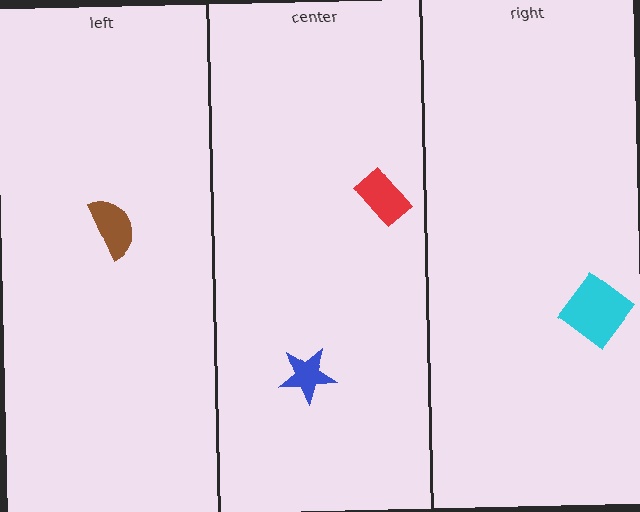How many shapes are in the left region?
1.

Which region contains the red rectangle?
The center region.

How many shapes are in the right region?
1.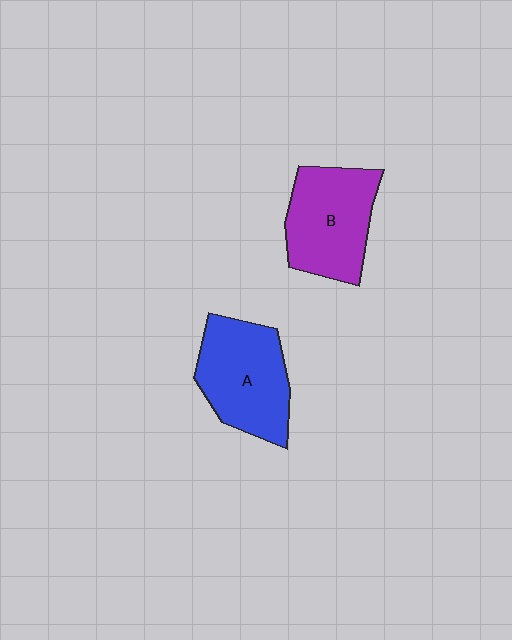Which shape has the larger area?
Shape A (blue).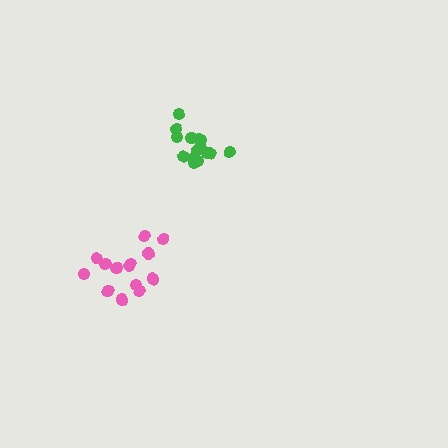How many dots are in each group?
Group 1: 14 dots, Group 2: 15 dots (29 total).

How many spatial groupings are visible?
There are 2 spatial groupings.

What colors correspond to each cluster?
The clusters are colored: pink, green.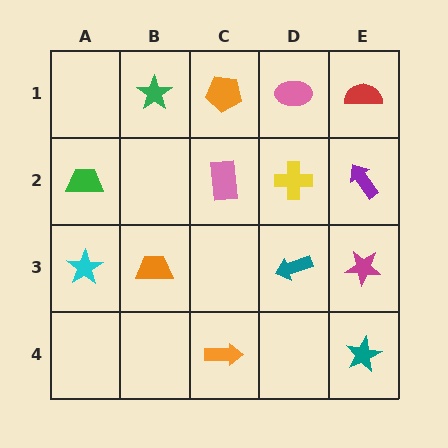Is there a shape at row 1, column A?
No, that cell is empty.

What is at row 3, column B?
An orange trapezoid.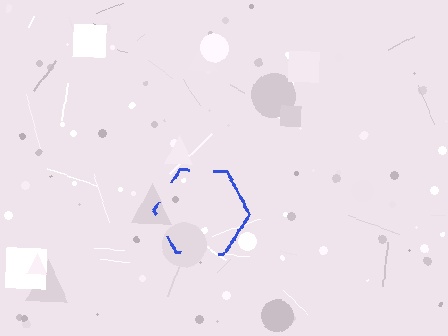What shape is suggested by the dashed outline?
The dashed outline suggests a hexagon.